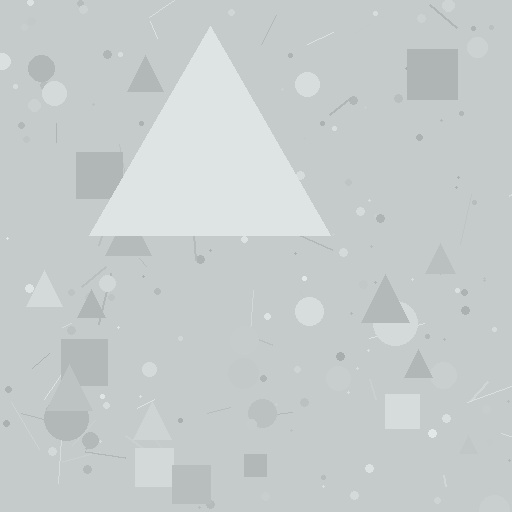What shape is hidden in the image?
A triangle is hidden in the image.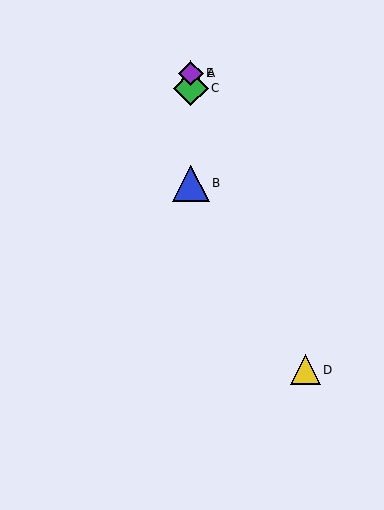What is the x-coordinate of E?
Object E is at x≈191.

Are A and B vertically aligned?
Yes, both are at x≈191.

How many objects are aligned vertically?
4 objects (A, B, C, E) are aligned vertically.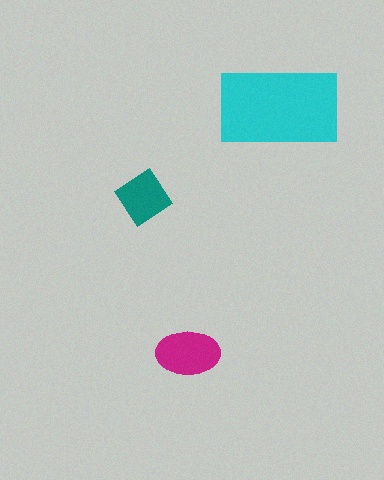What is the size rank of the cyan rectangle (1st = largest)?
1st.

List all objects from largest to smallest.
The cyan rectangle, the magenta ellipse, the teal diamond.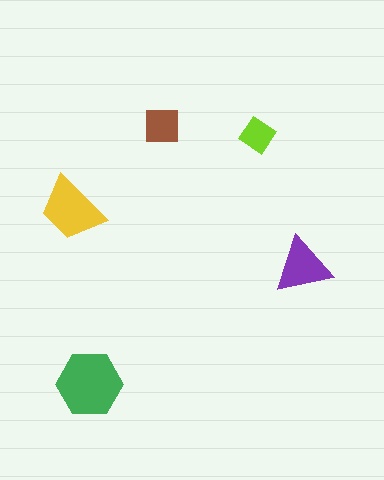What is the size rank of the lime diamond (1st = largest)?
5th.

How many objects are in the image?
There are 5 objects in the image.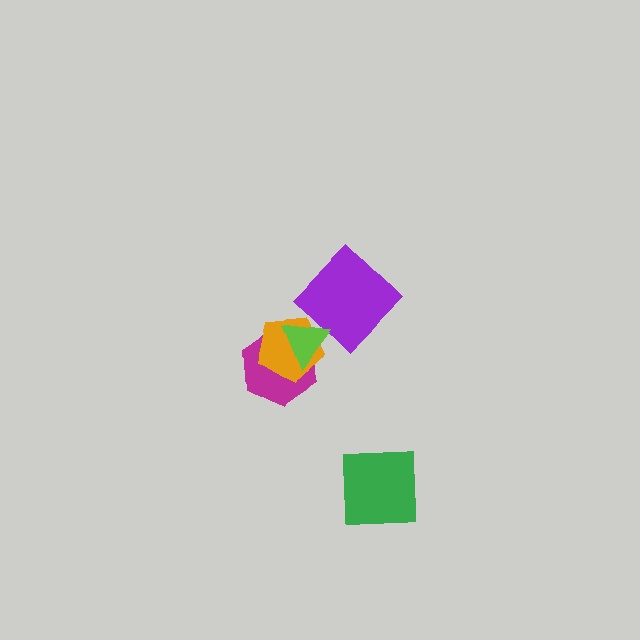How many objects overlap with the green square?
0 objects overlap with the green square.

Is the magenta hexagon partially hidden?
Yes, it is partially covered by another shape.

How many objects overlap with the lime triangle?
3 objects overlap with the lime triangle.